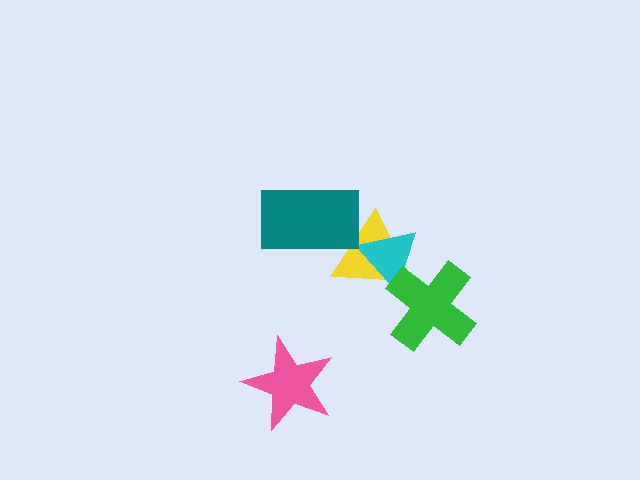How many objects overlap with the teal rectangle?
1 object overlaps with the teal rectangle.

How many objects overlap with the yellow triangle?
3 objects overlap with the yellow triangle.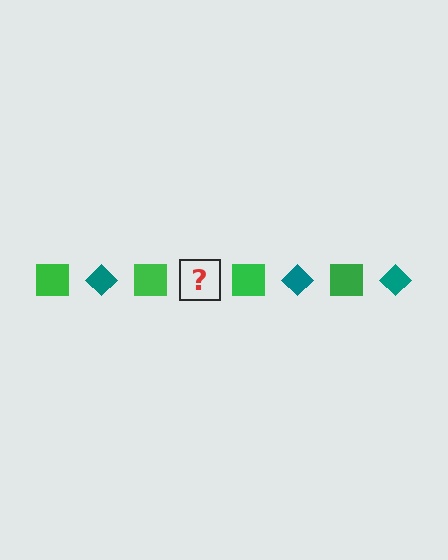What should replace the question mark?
The question mark should be replaced with a teal diamond.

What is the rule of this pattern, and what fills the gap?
The rule is that the pattern alternates between green square and teal diamond. The gap should be filled with a teal diamond.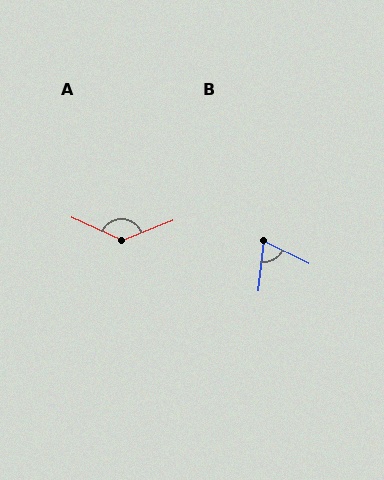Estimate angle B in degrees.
Approximately 70 degrees.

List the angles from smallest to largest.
B (70°), A (134°).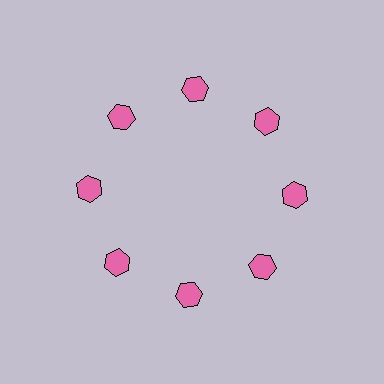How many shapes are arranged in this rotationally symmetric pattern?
There are 8 shapes, arranged in 8 groups of 1.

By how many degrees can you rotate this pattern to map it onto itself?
The pattern maps onto itself every 45 degrees of rotation.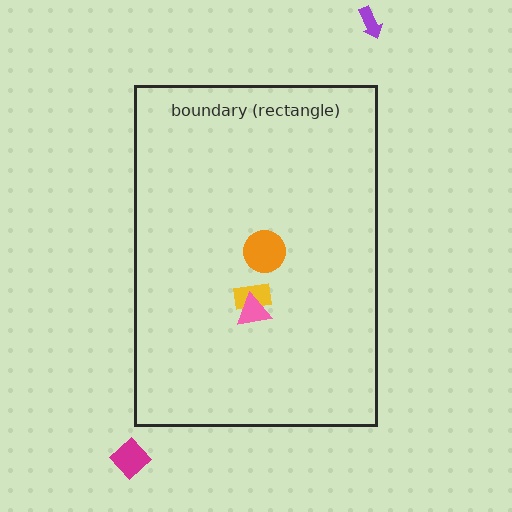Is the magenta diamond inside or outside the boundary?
Outside.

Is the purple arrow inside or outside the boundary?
Outside.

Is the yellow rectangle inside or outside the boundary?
Inside.